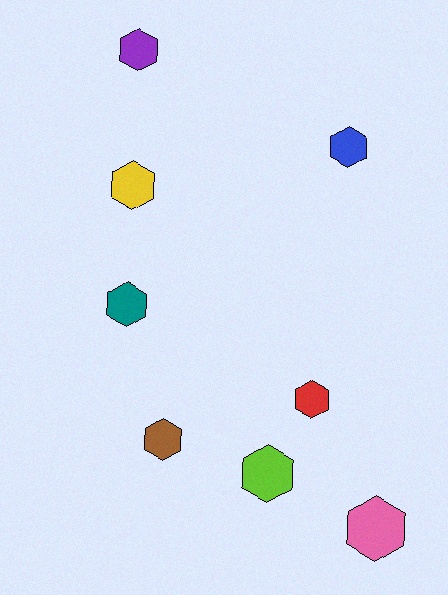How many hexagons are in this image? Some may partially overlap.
There are 8 hexagons.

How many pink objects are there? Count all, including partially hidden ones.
There is 1 pink object.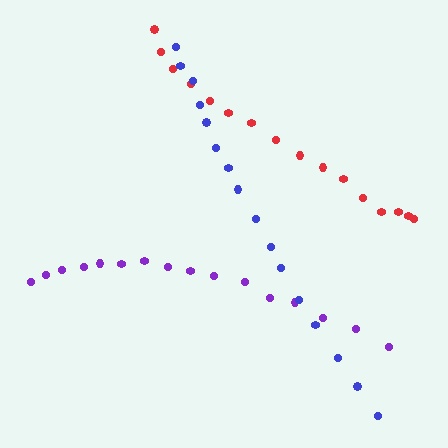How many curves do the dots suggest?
There are 3 distinct paths.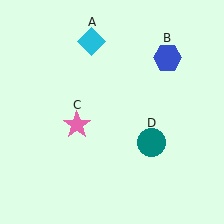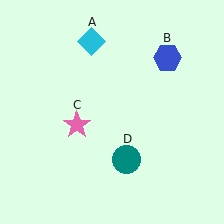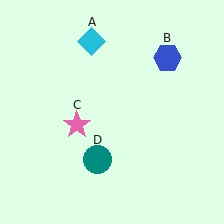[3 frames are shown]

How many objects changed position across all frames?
1 object changed position: teal circle (object D).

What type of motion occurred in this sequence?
The teal circle (object D) rotated clockwise around the center of the scene.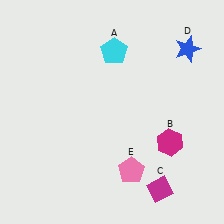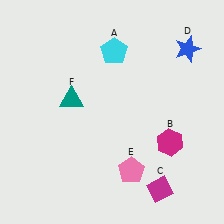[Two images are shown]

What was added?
A teal triangle (F) was added in Image 2.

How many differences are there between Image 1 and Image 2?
There is 1 difference between the two images.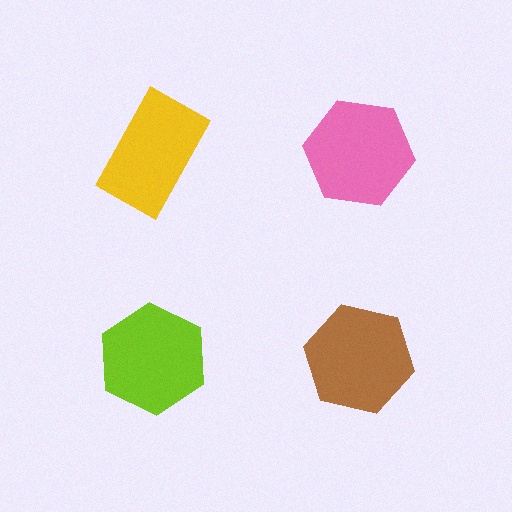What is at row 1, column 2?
A pink hexagon.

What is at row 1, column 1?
A yellow rectangle.